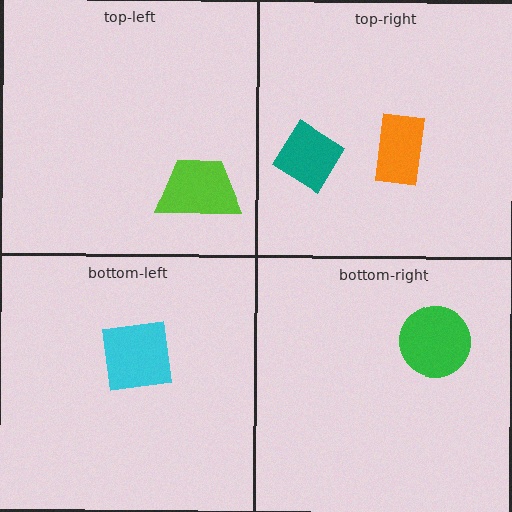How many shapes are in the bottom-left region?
1.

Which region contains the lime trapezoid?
The top-left region.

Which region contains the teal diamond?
The top-right region.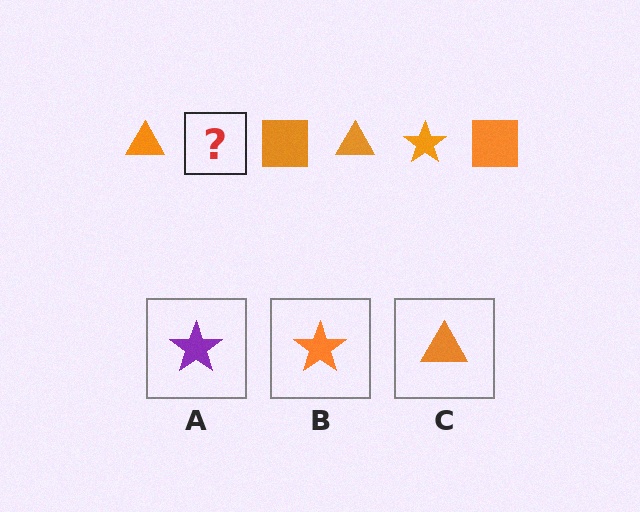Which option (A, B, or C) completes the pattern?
B.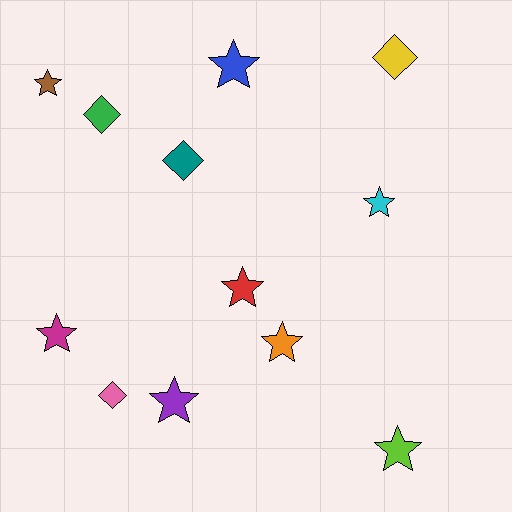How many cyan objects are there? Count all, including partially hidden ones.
There is 1 cyan object.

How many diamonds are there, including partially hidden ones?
There are 4 diamonds.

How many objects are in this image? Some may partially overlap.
There are 12 objects.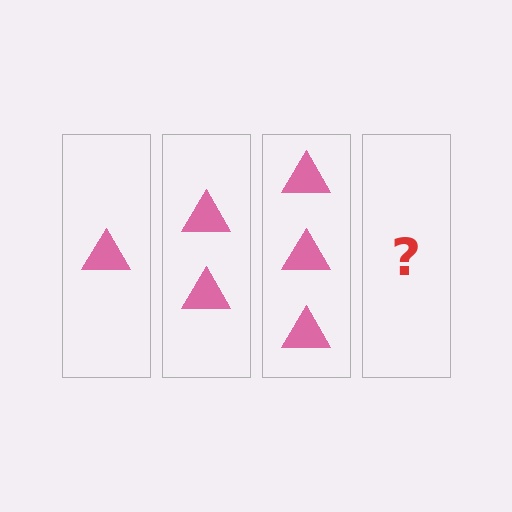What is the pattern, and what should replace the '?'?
The pattern is that each step adds one more triangle. The '?' should be 4 triangles.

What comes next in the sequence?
The next element should be 4 triangles.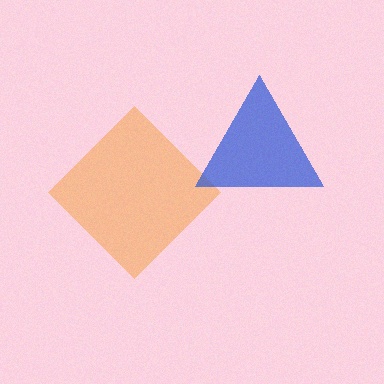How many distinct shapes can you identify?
There are 2 distinct shapes: an orange diamond, a blue triangle.